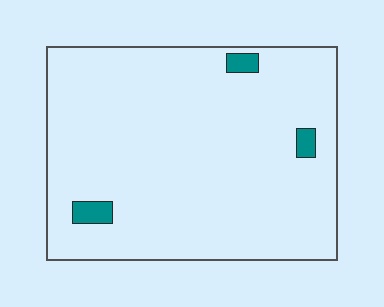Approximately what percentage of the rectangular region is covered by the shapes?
Approximately 5%.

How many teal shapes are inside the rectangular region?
3.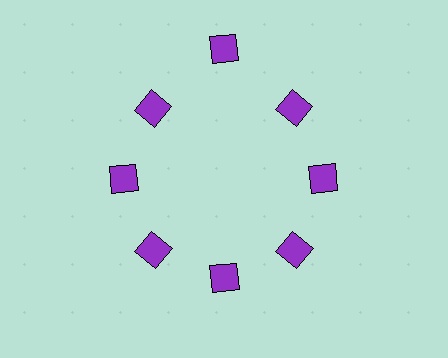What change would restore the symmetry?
The symmetry would be restored by moving it inward, back onto the ring so that all 8 diamonds sit at equal angles and equal distance from the center.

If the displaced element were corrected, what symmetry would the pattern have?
It would have 8-fold rotational symmetry — the pattern would map onto itself every 45 degrees.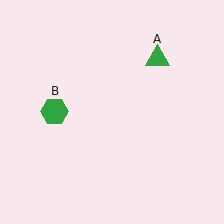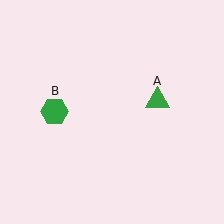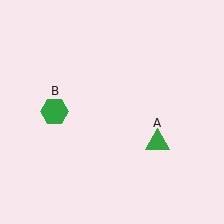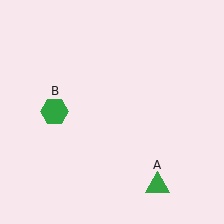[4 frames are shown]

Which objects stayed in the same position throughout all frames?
Green hexagon (object B) remained stationary.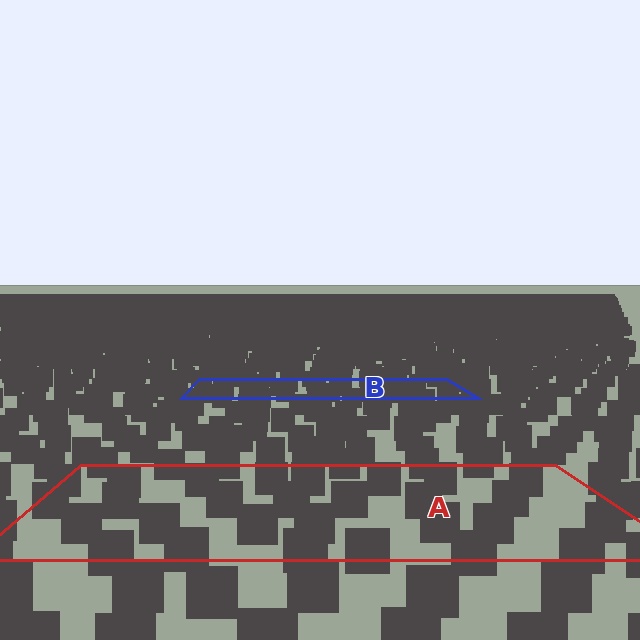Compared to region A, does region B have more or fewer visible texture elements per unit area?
Region B has more texture elements per unit area — they are packed more densely because it is farther away.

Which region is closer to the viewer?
Region A is closer. The texture elements there are larger and more spread out.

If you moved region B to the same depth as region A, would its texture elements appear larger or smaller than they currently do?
They would appear larger. At a closer depth, the same texture elements are projected at a bigger on-screen size.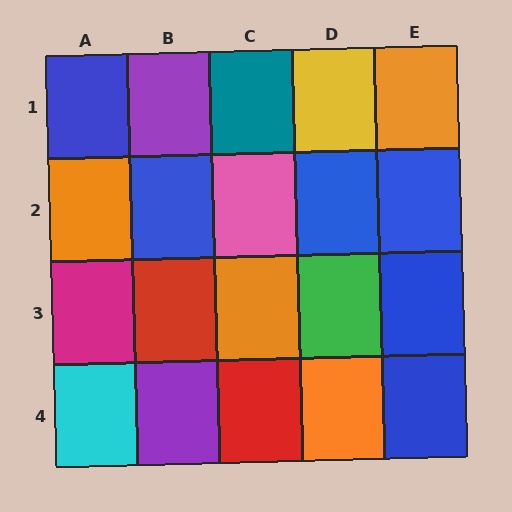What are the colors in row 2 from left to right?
Orange, blue, pink, blue, blue.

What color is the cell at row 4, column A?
Cyan.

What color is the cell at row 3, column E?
Blue.